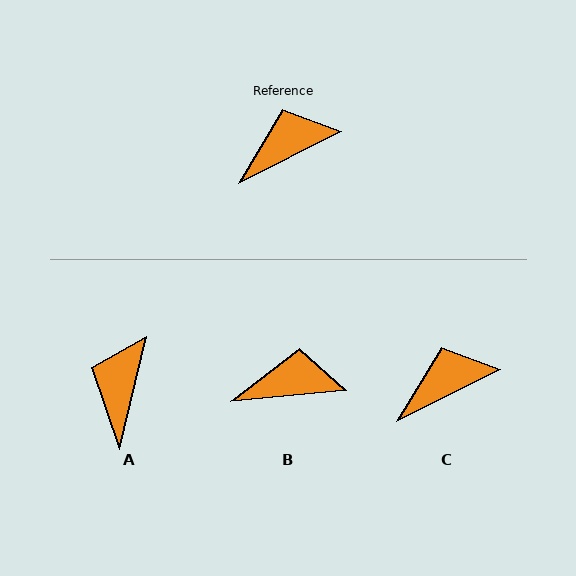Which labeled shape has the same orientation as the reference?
C.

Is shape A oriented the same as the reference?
No, it is off by about 50 degrees.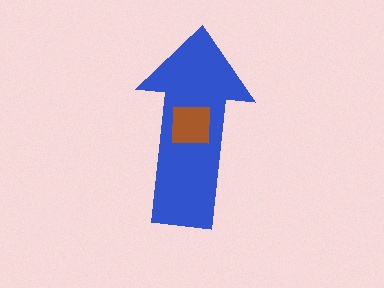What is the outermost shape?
The blue arrow.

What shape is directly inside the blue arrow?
The brown square.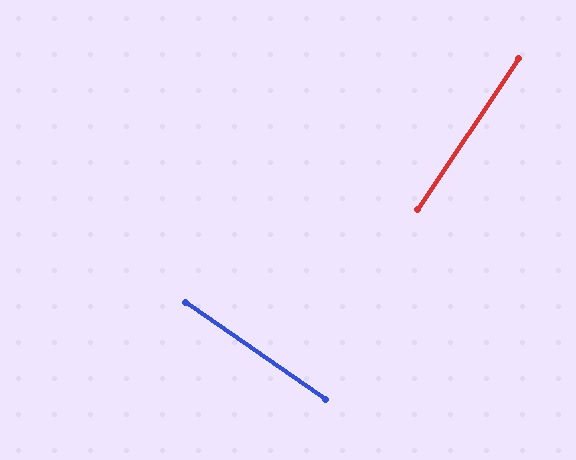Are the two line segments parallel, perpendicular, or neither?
Perpendicular — they meet at approximately 89°.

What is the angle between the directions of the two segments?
Approximately 89 degrees.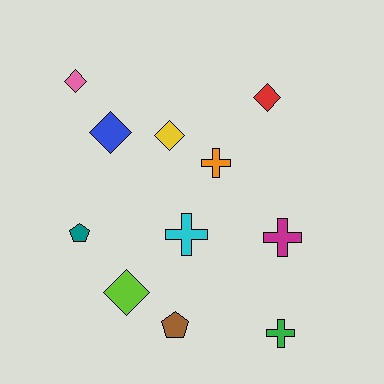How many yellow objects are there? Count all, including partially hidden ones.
There is 1 yellow object.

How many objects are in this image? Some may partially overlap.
There are 11 objects.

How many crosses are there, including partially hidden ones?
There are 4 crosses.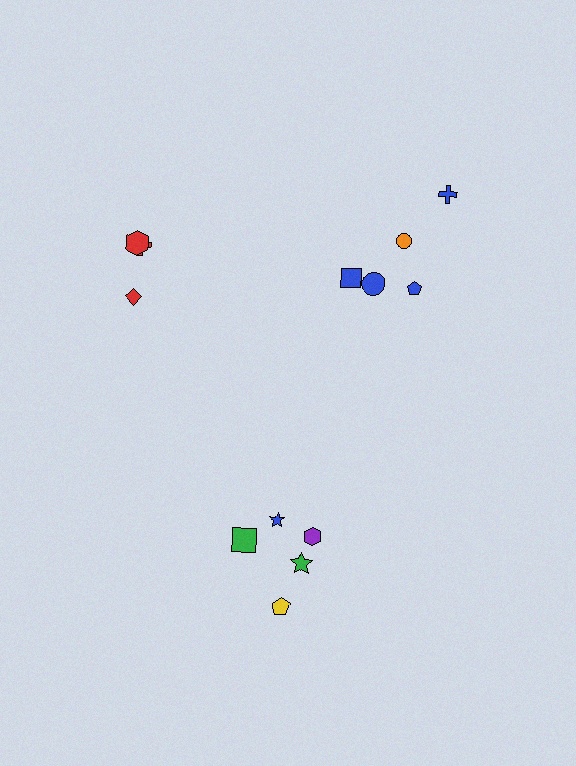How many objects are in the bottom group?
There are 5 objects.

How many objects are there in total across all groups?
There are 13 objects.